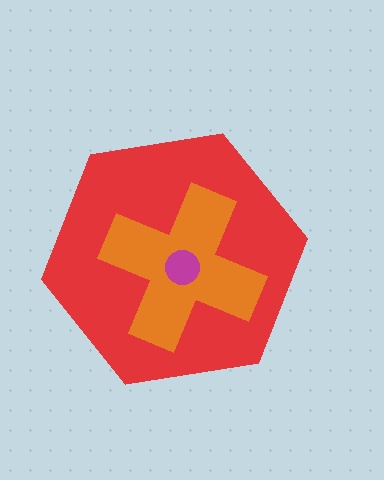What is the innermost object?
The magenta circle.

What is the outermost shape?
The red hexagon.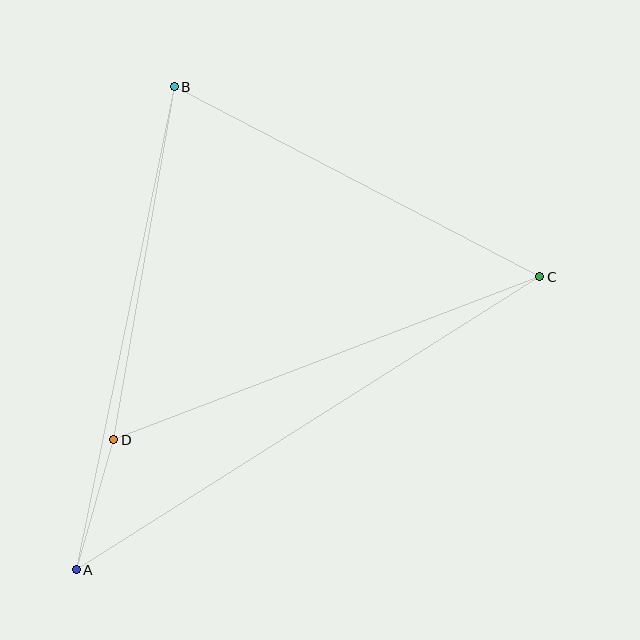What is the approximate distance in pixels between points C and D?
The distance between C and D is approximately 456 pixels.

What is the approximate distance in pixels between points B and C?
The distance between B and C is approximately 412 pixels.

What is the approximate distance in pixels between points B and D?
The distance between B and D is approximately 358 pixels.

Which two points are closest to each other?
Points A and D are closest to each other.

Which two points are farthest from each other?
Points A and C are farthest from each other.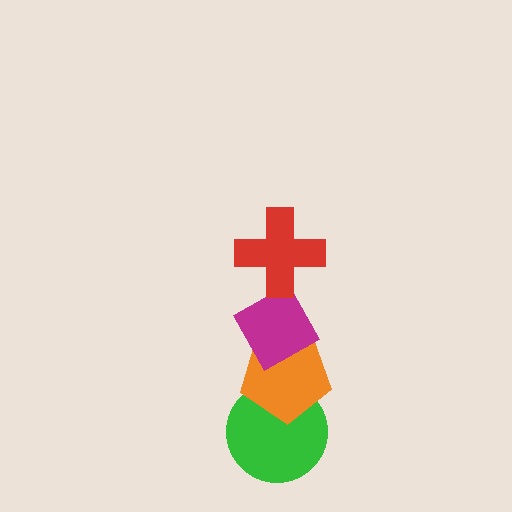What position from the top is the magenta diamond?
The magenta diamond is 2nd from the top.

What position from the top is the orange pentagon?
The orange pentagon is 3rd from the top.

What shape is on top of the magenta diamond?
The red cross is on top of the magenta diamond.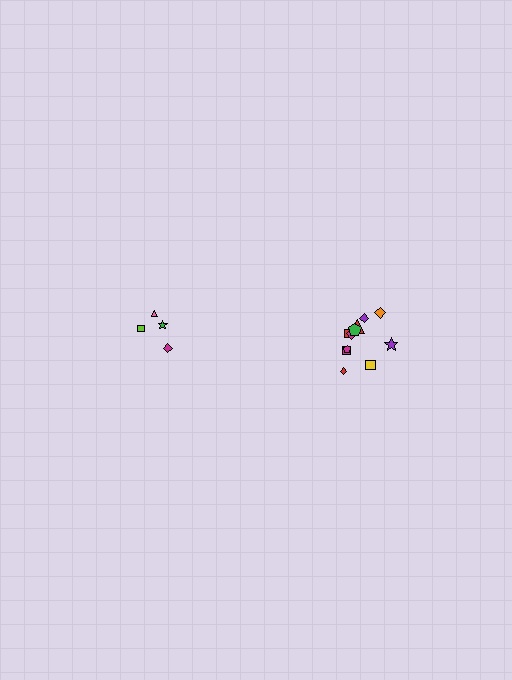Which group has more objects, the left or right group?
The right group.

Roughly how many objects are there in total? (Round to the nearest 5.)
Roughly 15 objects in total.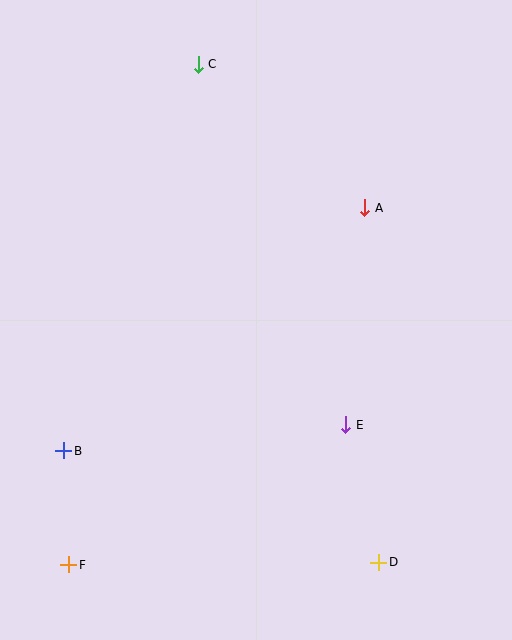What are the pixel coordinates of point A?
Point A is at (365, 208).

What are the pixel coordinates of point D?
Point D is at (379, 562).